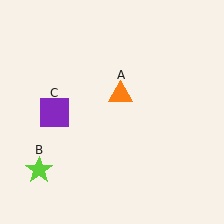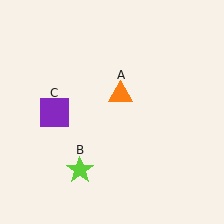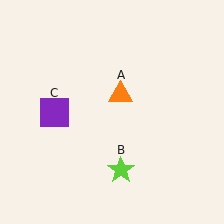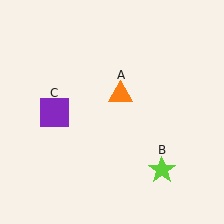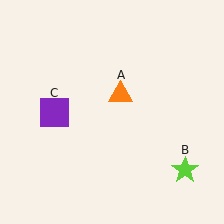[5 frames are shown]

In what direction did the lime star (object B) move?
The lime star (object B) moved right.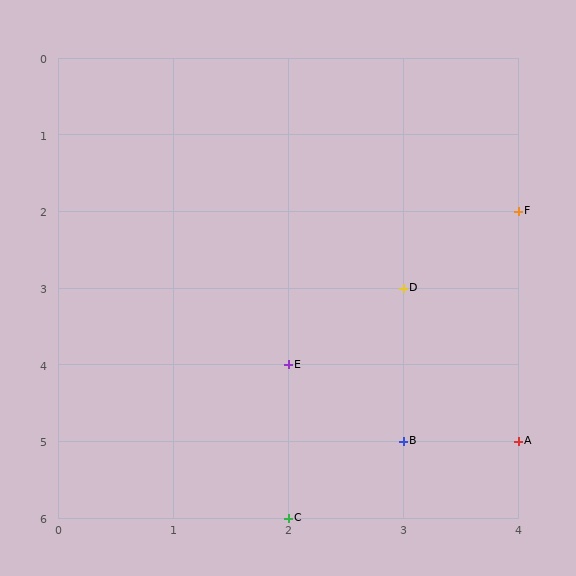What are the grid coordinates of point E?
Point E is at grid coordinates (2, 4).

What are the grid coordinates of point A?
Point A is at grid coordinates (4, 5).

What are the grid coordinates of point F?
Point F is at grid coordinates (4, 2).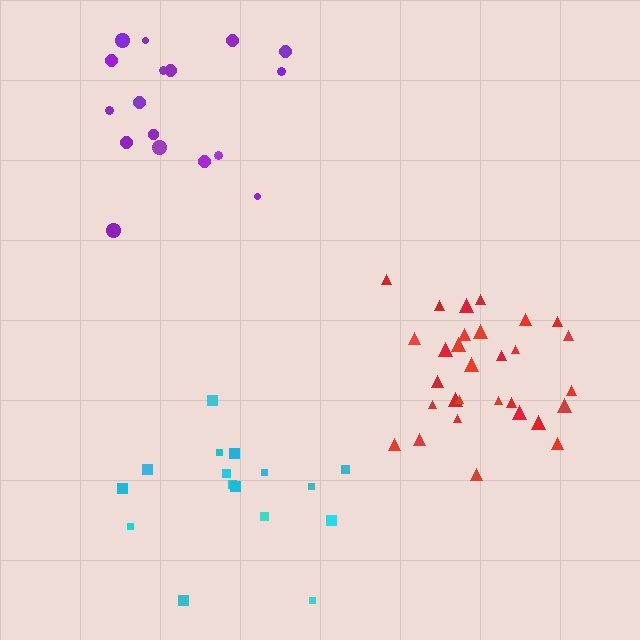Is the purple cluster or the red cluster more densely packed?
Red.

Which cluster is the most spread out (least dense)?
Cyan.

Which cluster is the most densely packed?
Red.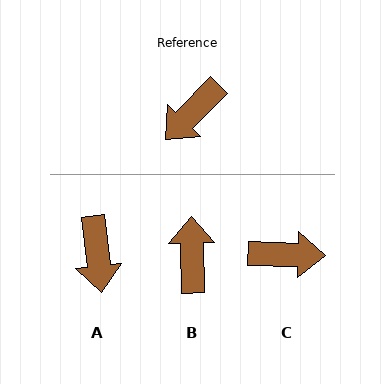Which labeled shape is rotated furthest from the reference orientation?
B, about 134 degrees away.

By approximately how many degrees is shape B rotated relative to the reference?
Approximately 134 degrees clockwise.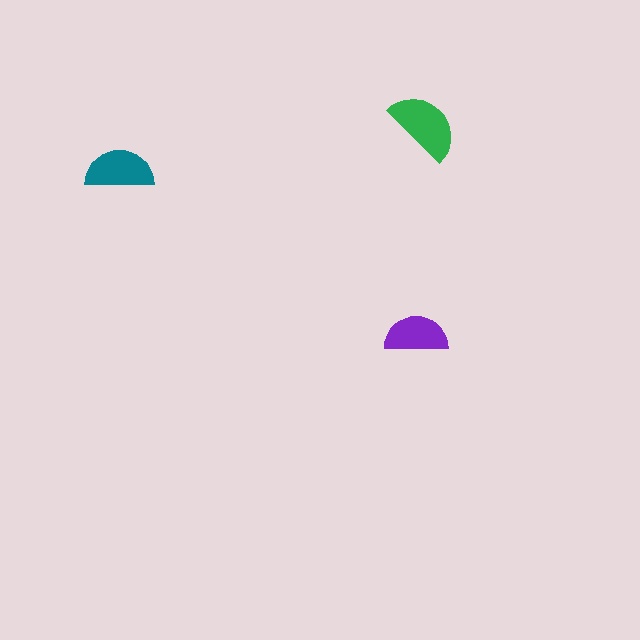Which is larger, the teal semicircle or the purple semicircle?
The teal one.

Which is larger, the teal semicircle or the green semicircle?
The green one.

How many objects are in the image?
There are 3 objects in the image.